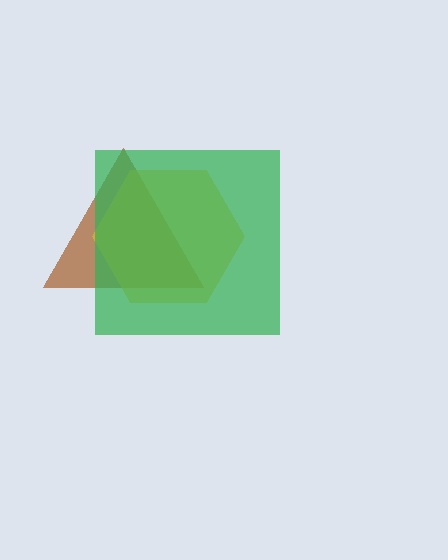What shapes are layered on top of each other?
The layered shapes are: a brown triangle, a yellow hexagon, a green square.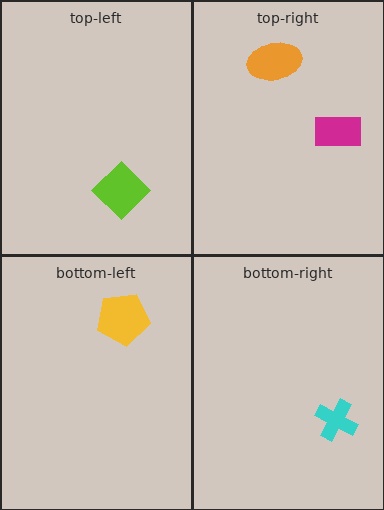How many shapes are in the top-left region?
1.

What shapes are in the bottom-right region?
The cyan cross.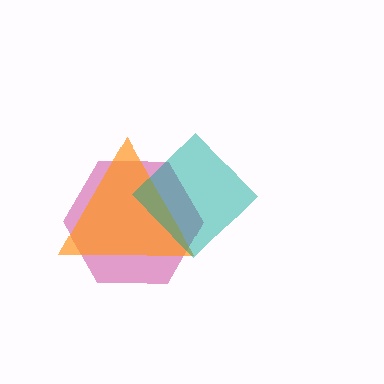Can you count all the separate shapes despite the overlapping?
Yes, there are 3 separate shapes.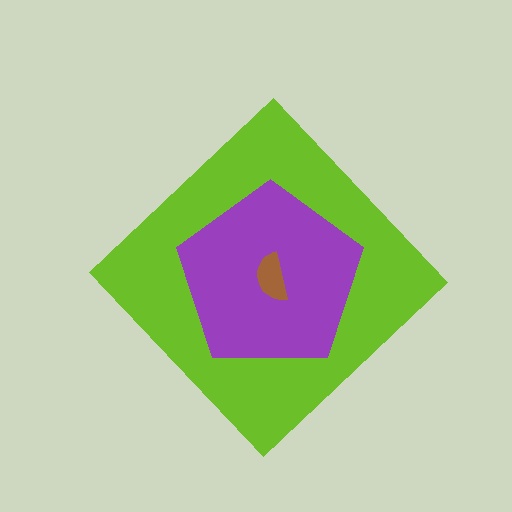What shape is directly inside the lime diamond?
The purple pentagon.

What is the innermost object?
The brown semicircle.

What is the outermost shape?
The lime diamond.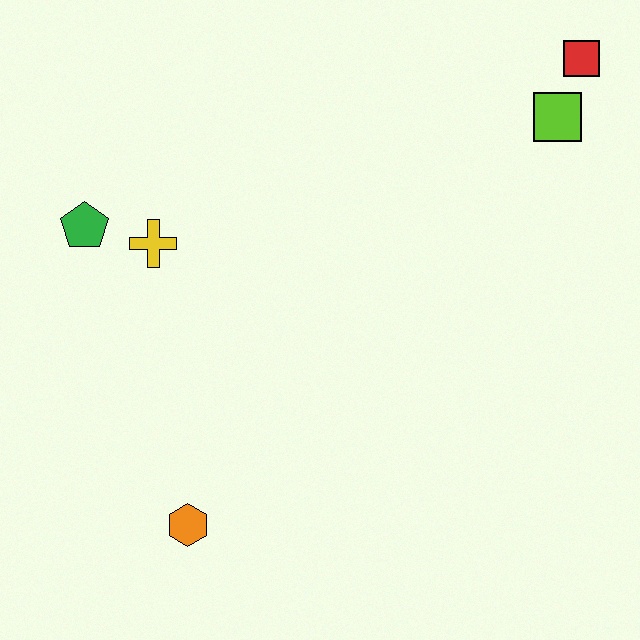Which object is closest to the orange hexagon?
The yellow cross is closest to the orange hexagon.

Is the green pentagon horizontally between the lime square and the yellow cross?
No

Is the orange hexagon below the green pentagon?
Yes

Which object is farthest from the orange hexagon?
The red square is farthest from the orange hexagon.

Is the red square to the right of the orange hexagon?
Yes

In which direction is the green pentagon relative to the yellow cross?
The green pentagon is to the left of the yellow cross.